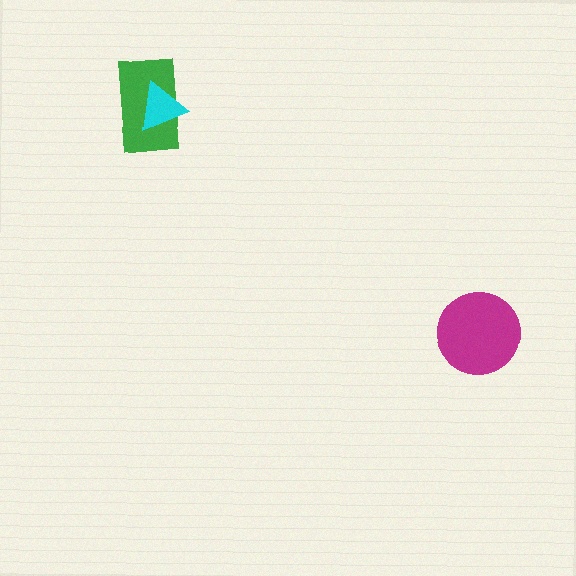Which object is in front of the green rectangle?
The cyan triangle is in front of the green rectangle.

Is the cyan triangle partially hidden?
No, no other shape covers it.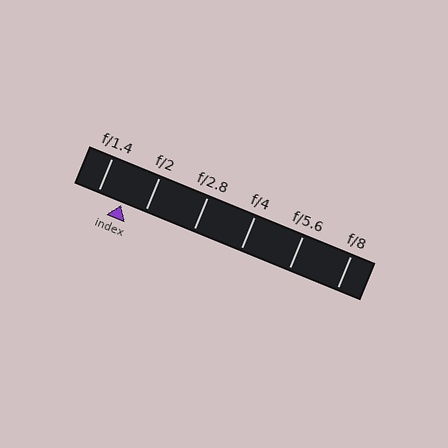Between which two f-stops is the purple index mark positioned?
The index mark is between f/1.4 and f/2.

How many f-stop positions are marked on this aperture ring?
There are 6 f-stop positions marked.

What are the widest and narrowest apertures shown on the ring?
The widest aperture shown is f/1.4 and the narrowest is f/8.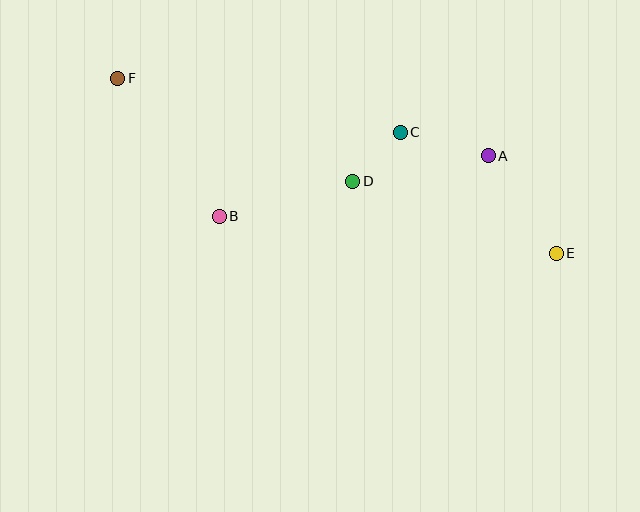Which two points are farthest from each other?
Points E and F are farthest from each other.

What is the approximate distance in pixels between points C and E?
The distance between C and E is approximately 197 pixels.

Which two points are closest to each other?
Points C and D are closest to each other.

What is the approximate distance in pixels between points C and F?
The distance between C and F is approximately 288 pixels.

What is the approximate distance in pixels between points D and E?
The distance between D and E is approximately 216 pixels.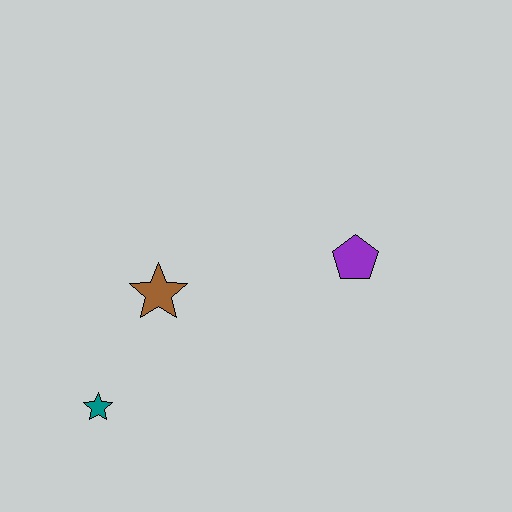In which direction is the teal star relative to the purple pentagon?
The teal star is to the left of the purple pentagon.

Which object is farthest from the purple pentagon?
The teal star is farthest from the purple pentagon.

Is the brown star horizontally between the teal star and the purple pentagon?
Yes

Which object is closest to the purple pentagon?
The brown star is closest to the purple pentagon.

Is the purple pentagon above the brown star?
Yes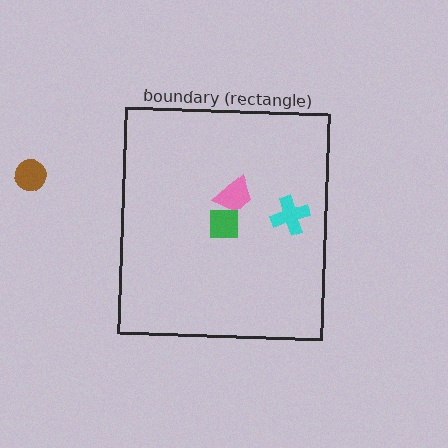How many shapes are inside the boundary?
3 inside, 1 outside.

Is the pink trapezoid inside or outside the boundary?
Inside.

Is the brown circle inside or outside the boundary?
Outside.